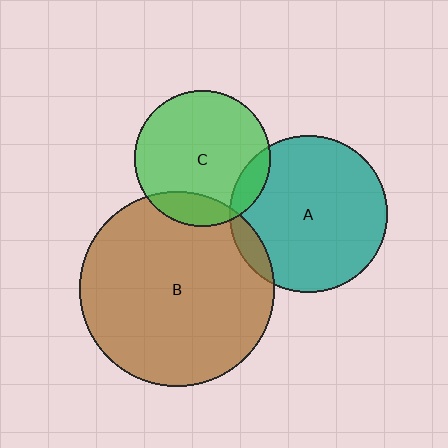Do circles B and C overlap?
Yes.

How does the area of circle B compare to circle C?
Approximately 2.1 times.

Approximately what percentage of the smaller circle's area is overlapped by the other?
Approximately 15%.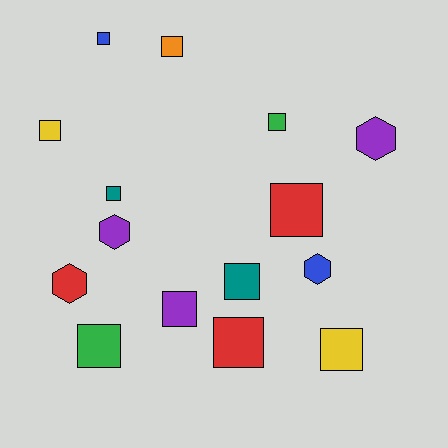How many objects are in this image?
There are 15 objects.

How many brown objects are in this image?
There are no brown objects.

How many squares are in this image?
There are 11 squares.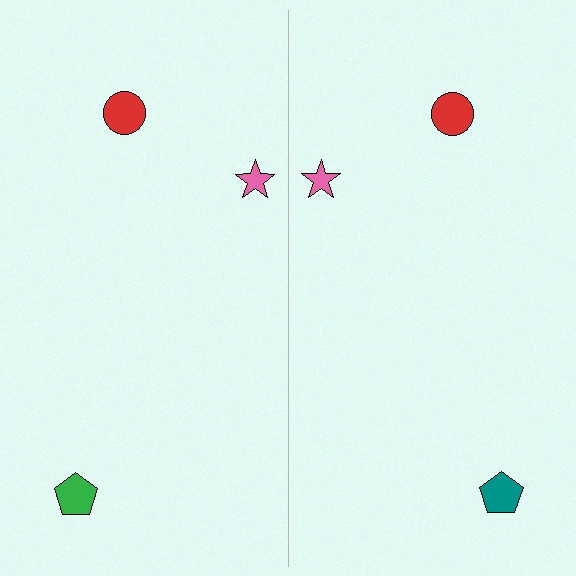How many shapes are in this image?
There are 6 shapes in this image.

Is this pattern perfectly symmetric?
No, the pattern is not perfectly symmetric. The teal pentagon on the right side breaks the symmetry — its mirror counterpart is green.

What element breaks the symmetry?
The teal pentagon on the right side breaks the symmetry — its mirror counterpart is green.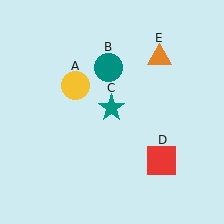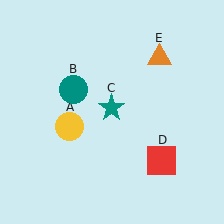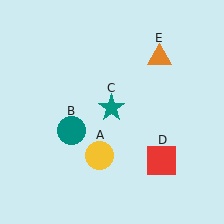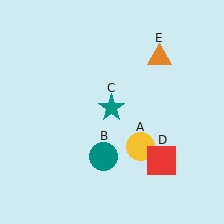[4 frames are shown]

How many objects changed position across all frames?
2 objects changed position: yellow circle (object A), teal circle (object B).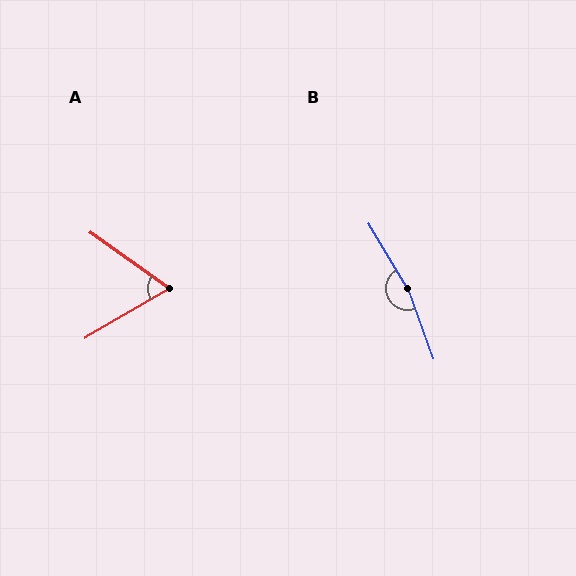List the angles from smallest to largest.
A (66°), B (169°).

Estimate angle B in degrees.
Approximately 169 degrees.